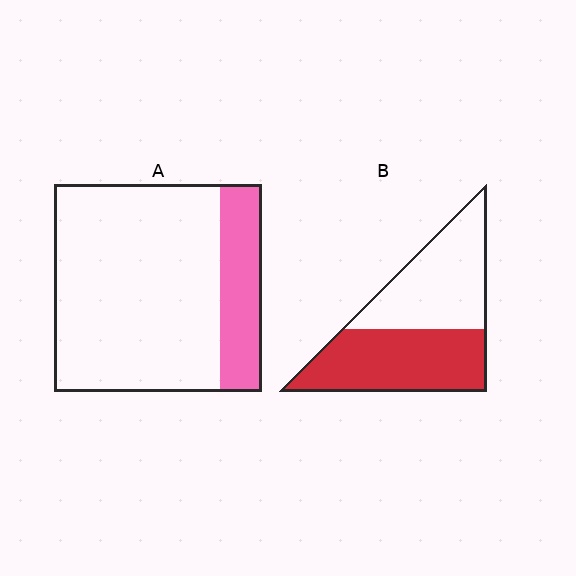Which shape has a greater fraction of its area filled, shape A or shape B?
Shape B.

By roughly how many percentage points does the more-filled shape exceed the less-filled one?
By roughly 30 percentage points (B over A).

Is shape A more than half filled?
No.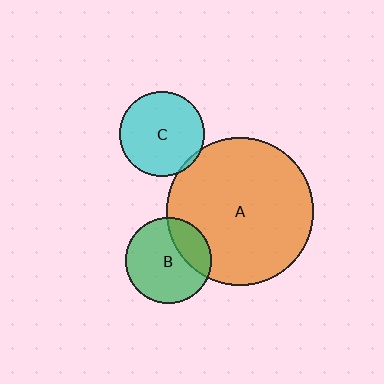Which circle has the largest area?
Circle A (orange).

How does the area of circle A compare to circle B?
Approximately 3.0 times.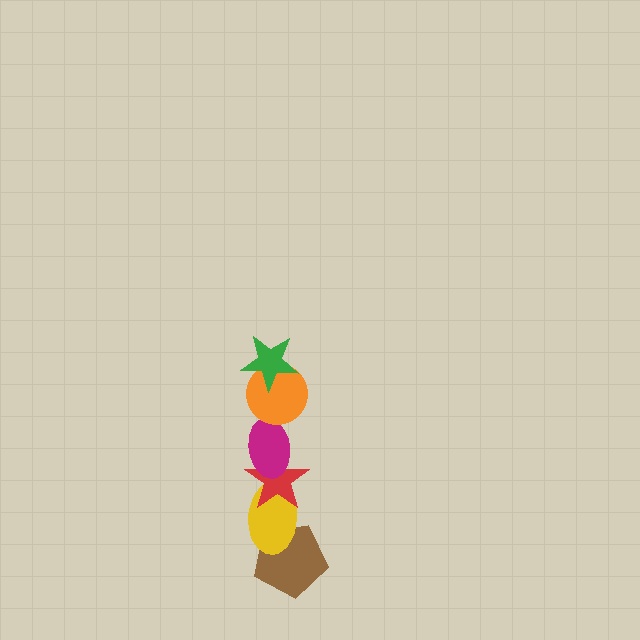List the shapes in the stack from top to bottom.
From top to bottom: the green star, the orange circle, the magenta ellipse, the red star, the yellow ellipse, the brown pentagon.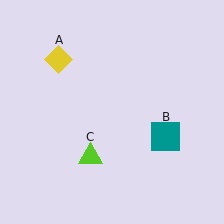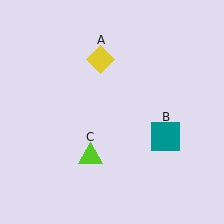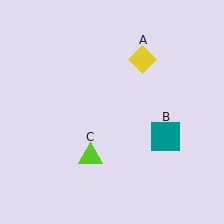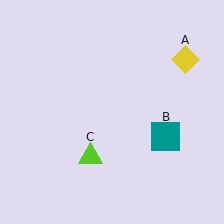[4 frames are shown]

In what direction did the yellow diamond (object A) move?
The yellow diamond (object A) moved right.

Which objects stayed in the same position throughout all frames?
Teal square (object B) and lime triangle (object C) remained stationary.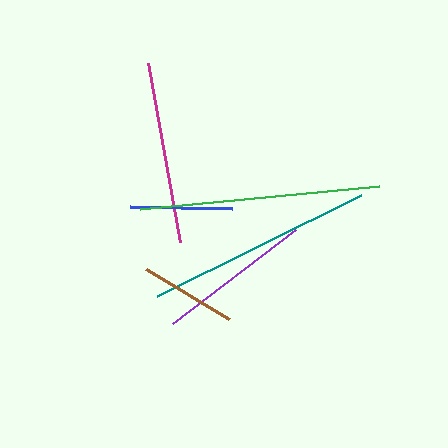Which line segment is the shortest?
The brown line is the shortest at approximately 96 pixels.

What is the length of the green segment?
The green segment is approximately 240 pixels long.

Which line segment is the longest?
The green line is the longest at approximately 240 pixels.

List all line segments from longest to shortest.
From longest to shortest: green, teal, magenta, purple, blue, brown.